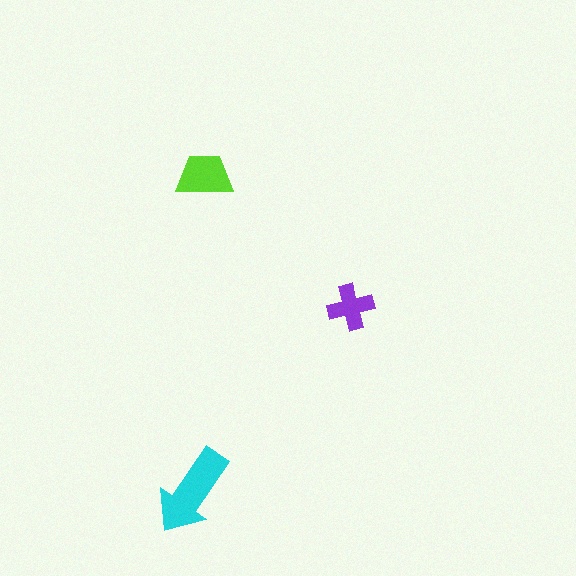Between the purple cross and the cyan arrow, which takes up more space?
The cyan arrow.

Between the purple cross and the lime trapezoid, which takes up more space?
The lime trapezoid.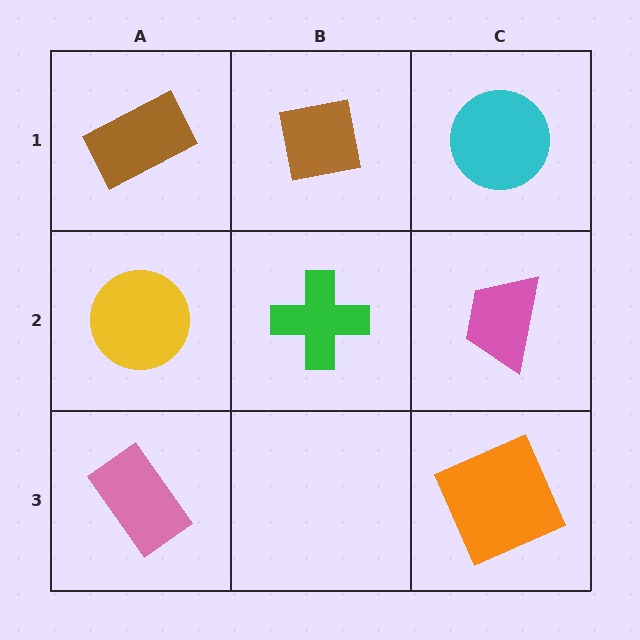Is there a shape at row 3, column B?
No, that cell is empty.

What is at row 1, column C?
A cyan circle.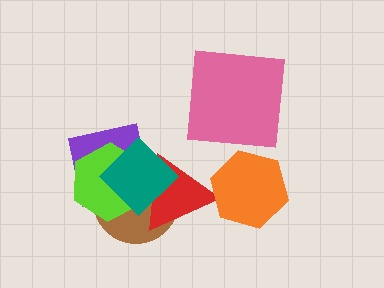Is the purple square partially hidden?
Yes, it is partially covered by another shape.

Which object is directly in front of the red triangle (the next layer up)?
The purple square is directly in front of the red triangle.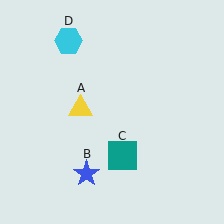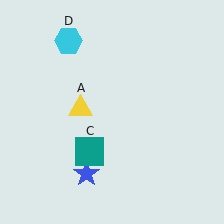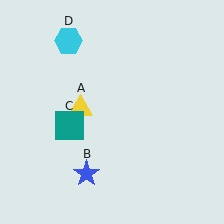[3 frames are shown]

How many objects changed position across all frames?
1 object changed position: teal square (object C).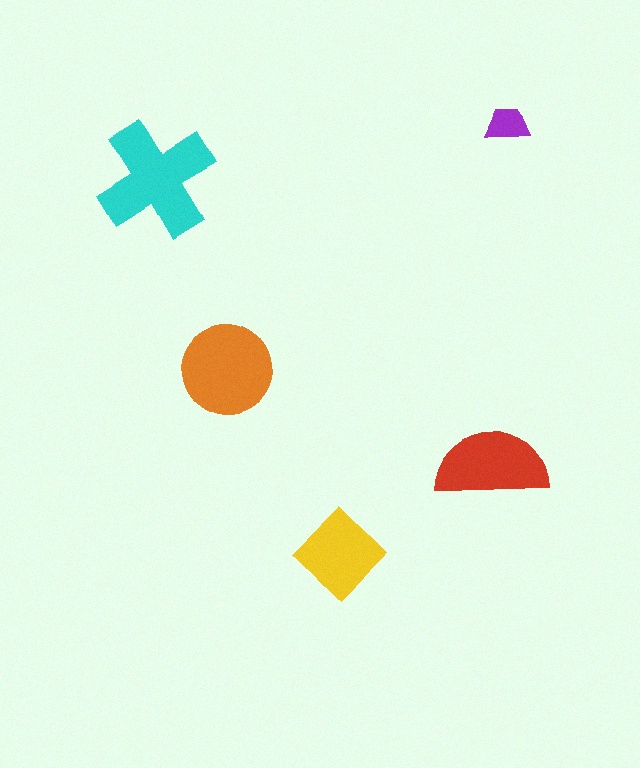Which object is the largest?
The cyan cross.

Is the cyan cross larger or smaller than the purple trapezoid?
Larger.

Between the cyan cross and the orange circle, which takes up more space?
The cyan cross.